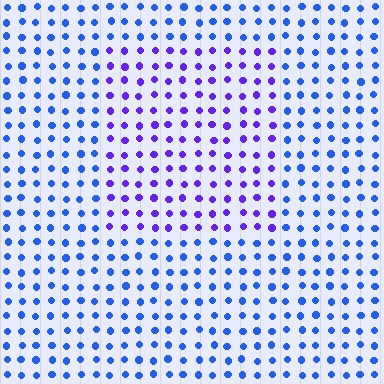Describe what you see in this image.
The image is filled with small blue elements in a uniform arrangement. A rectangle-shaped region is visible where the elements are tinted to a slightly different hue, forming a subtle color boundary.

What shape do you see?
I see a rectangle.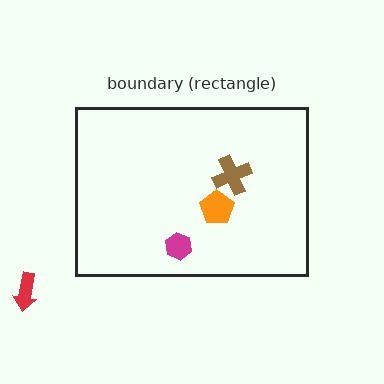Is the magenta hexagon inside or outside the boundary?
Inside.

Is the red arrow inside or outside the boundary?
Outside.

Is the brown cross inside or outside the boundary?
Inside.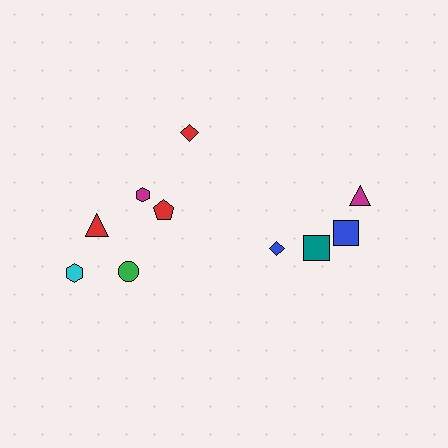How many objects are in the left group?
There are 6 objects.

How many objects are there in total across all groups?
There are 10 objects.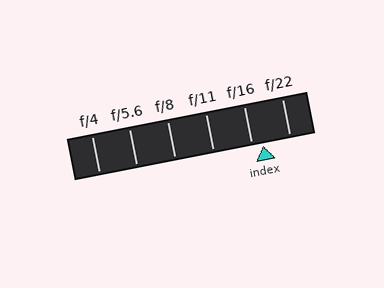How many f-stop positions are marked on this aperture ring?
There are 6 f-stop positions marked.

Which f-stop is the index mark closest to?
The index mark is closest to f/16.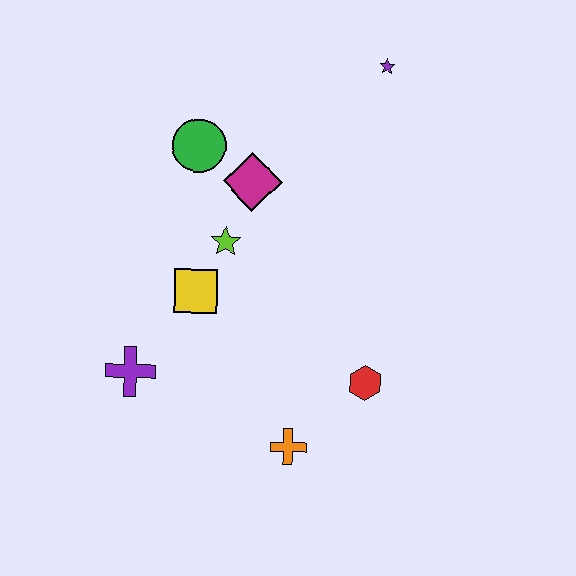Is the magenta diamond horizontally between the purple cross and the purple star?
Yes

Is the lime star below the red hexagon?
No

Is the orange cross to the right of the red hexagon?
No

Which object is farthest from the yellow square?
The purple star is farthest from the yellow square.